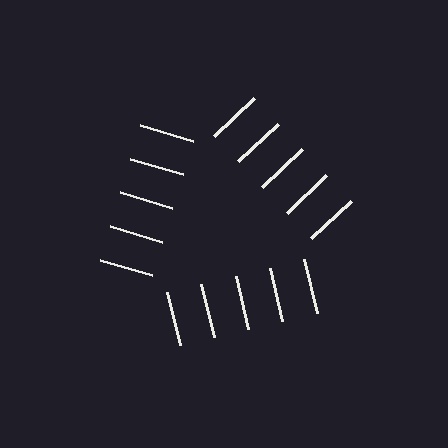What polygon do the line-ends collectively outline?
An illusory triangle — the line segments terminate on its edges but no continuous stroke is drawn.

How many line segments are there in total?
15 — 5 along each of the 3 edges.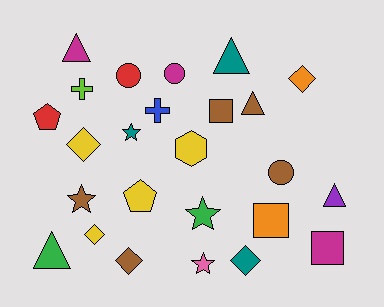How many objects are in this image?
There are 25 objects.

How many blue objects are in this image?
There is 1 blue object.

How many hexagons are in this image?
There is 1 hexagon.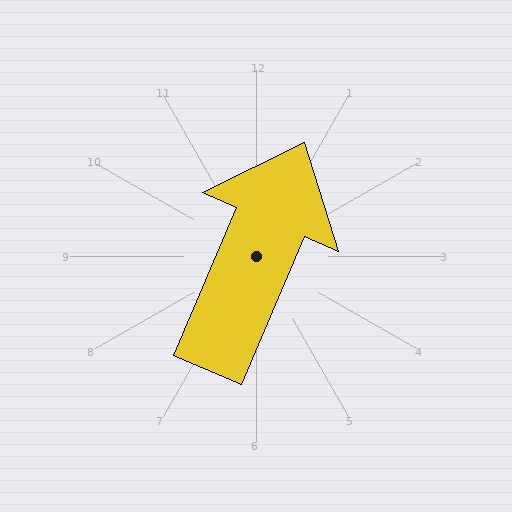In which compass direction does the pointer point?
Northeast.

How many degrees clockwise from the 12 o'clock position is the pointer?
Approximately 23 degrees.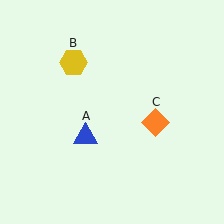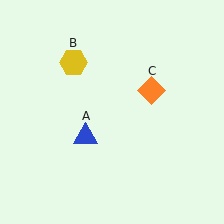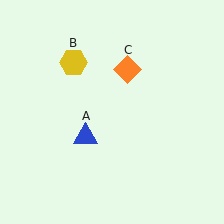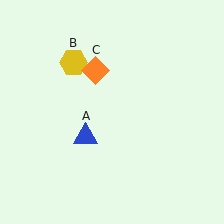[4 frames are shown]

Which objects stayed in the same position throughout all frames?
Blue triangle (object A) and yellow hexagon (object B) remained stationary.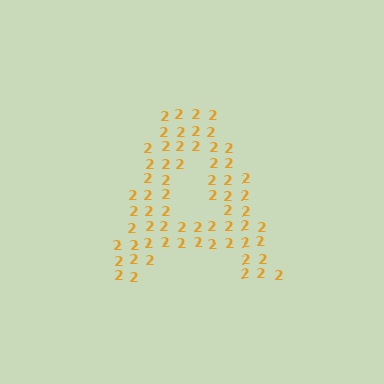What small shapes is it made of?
It is made of small digit 2's.